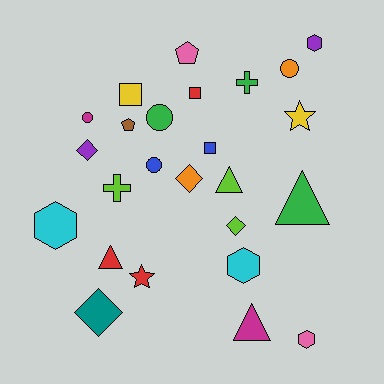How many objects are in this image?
There are 25 objects.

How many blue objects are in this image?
There are 2 blue objects.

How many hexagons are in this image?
There are 4 hexagons.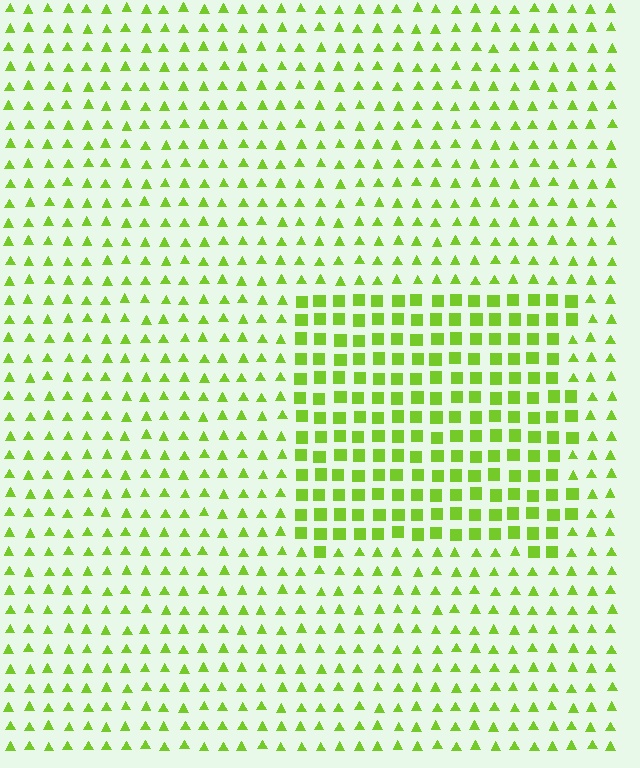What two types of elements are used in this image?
The image uses squares inside the rectangle region and triangles outside it.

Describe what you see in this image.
The image is filled with small lime elements arranged in a uniform grid. A rectangle-shaped region contains squares, while the surrounding area contains triangles. The boundary is defined purely by the change in element shape.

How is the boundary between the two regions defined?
The boundary is defined by a change in element shape: squares inside vs. triangles outside. All elements share the same color and spacing.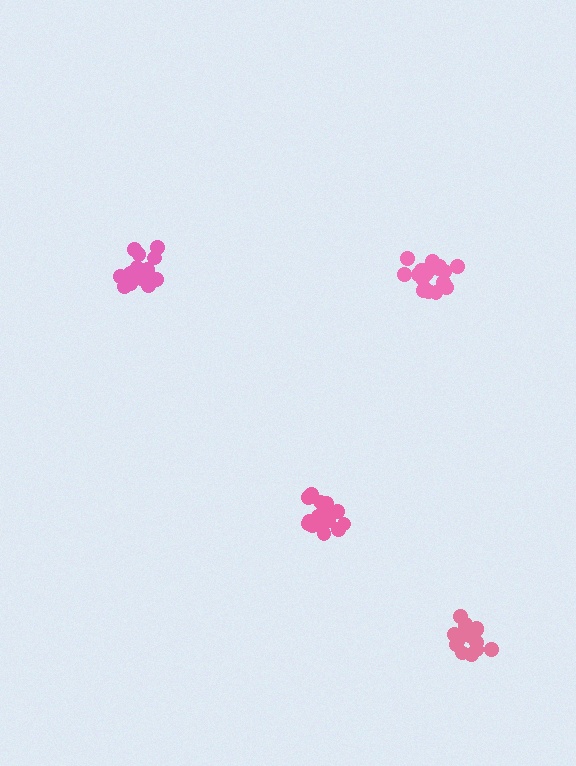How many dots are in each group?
Group 1: 19 dots, Group 2: 16 dots, Group 3: 21 dots, Group 4: 19 dots (75 total).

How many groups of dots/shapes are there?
There are 4 groups.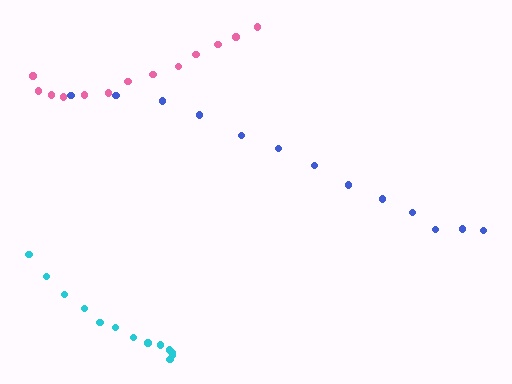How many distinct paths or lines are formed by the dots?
There are 3 distinct paths.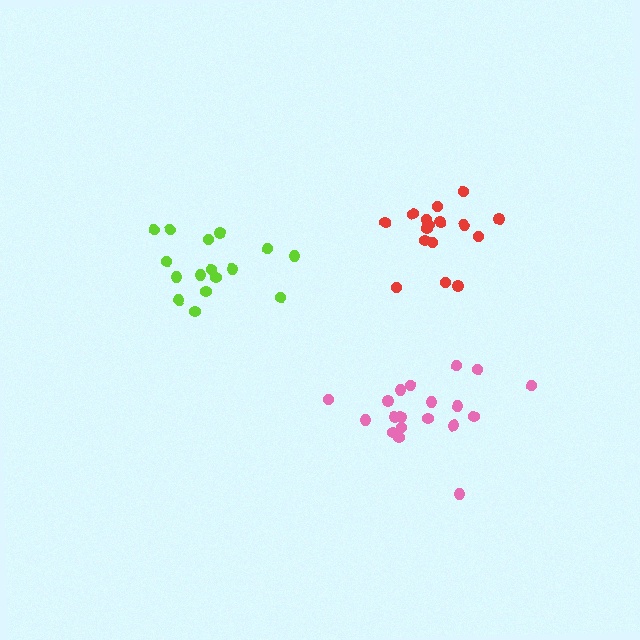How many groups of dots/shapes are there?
There are 3 groups.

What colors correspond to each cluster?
The clusters are colored: lime, red, pink.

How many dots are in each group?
Group 1: 16 dots, Group 2: 16 dots, Group 3: 19 dots (51 total).